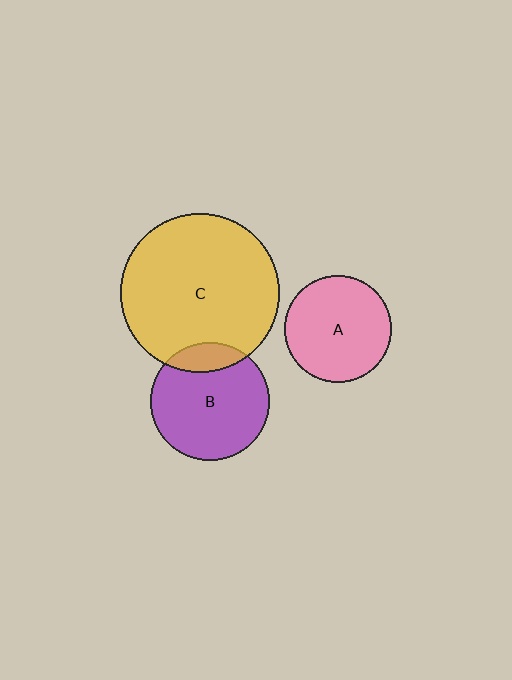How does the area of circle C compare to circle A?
Approximately 2.2 times.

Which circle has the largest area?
Circle C (yellow).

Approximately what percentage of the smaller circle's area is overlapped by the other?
Approximately 15%.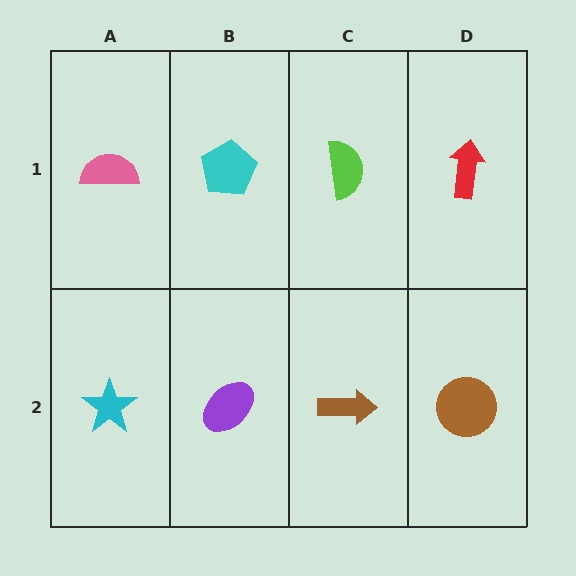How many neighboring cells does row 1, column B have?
3.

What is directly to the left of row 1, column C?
A cyan pentagon.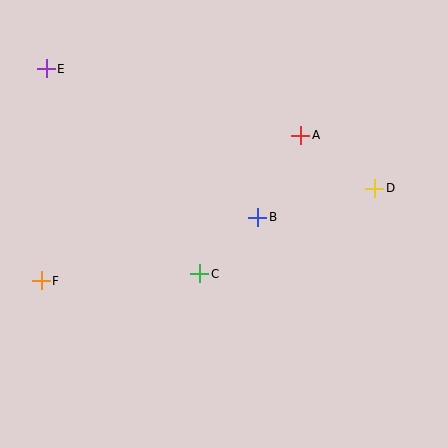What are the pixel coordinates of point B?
Point B is at (258, 217).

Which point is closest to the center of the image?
Point B at (258, 217) is closest to the center.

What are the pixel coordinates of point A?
Point A is at (301, 135).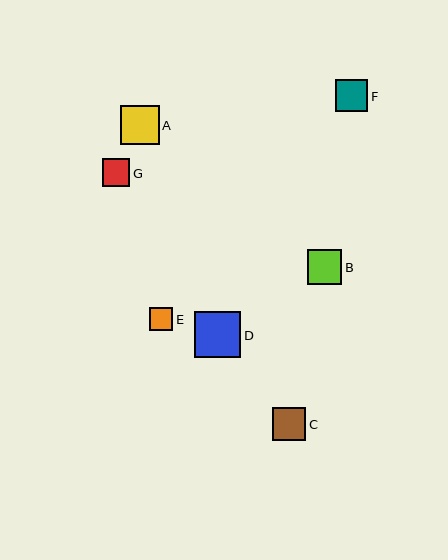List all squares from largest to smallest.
From largest to smallest: D, A, B, C, F, G, E.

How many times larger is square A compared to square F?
Square A is approximately 1.2 times the size of square F.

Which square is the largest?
Square D is the largest with a size of approximately 46 pixels.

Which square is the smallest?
Square E is the smallest with a size of approximately 23 pixels.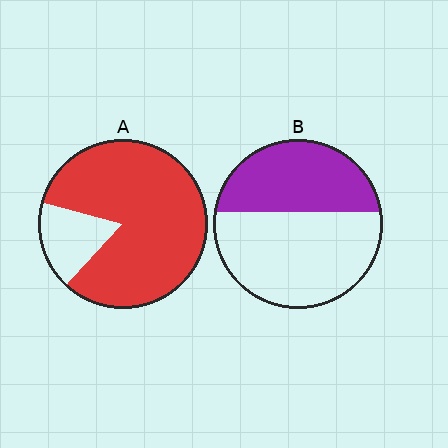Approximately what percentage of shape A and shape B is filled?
A is approximately 85% and B is approximately 40%.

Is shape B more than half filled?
No.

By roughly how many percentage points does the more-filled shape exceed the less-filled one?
By roughly 40 percentage points (A over B).